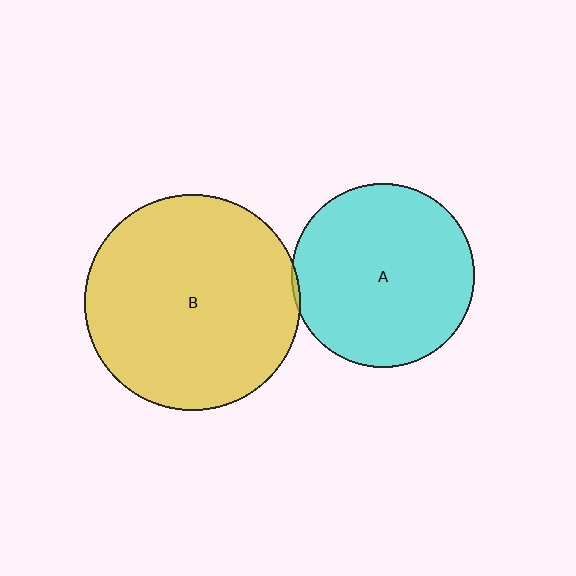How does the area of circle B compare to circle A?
Approximately 1.4 times.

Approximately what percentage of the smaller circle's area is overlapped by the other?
Approximately 5%.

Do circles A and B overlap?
Yes.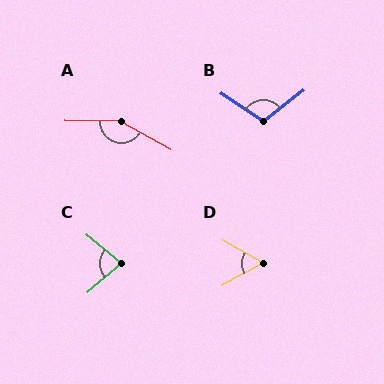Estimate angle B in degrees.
Approximately 109 degrees.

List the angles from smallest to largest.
D (57°), C (80°), B (109°), A (151°).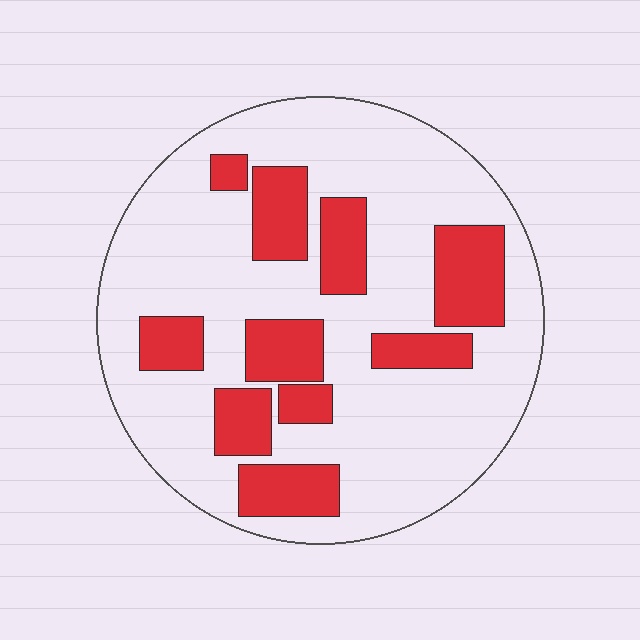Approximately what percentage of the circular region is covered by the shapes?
Approximately 25%.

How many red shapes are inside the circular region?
10.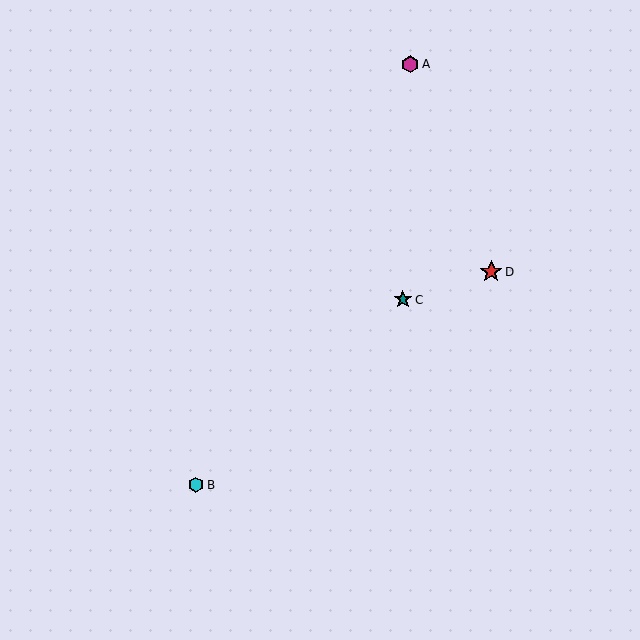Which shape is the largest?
The red star (labeled D) is the largest.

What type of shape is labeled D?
Shape D is a red star.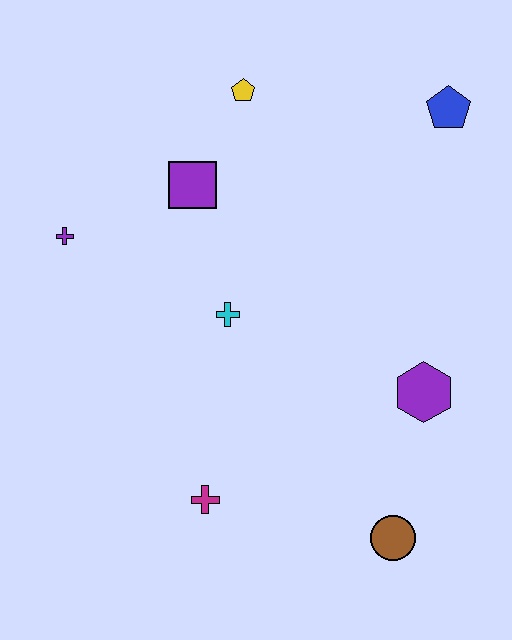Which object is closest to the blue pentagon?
The yellow pentagon is closest to the blue pentagon.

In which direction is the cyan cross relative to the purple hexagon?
The cyan cross is to the left of the purple hexagon.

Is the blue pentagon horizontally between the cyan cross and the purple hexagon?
No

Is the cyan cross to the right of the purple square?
Yes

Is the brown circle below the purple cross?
Yes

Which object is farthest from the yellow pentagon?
The brown circle is farthest from the yellow pentagon.